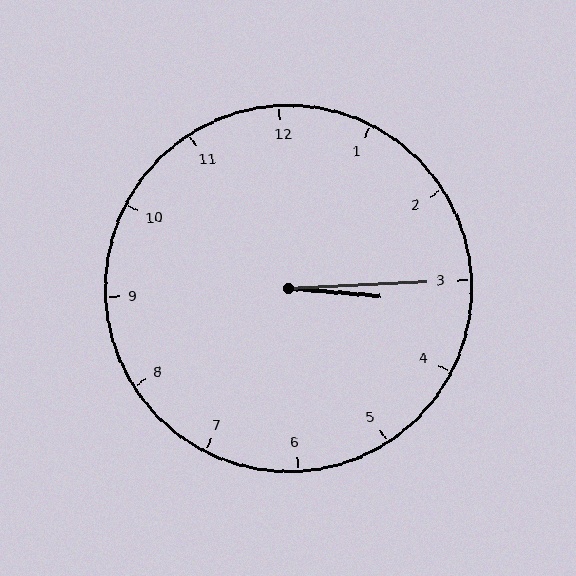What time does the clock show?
3:15.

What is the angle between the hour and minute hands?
Approximately 8 degrees.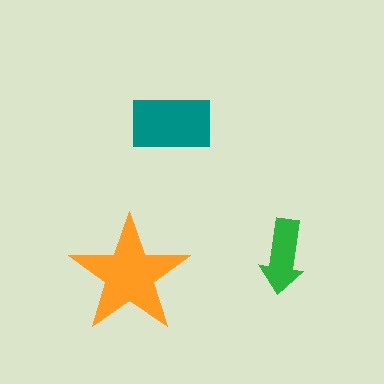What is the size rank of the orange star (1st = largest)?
1st.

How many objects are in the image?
There are 3 objects in the image.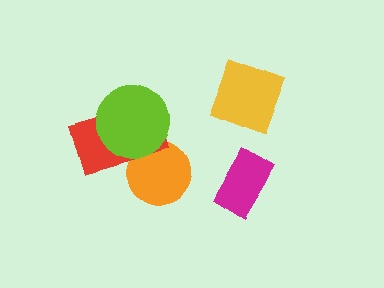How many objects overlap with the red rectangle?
2 objects overlap with the red rectangle.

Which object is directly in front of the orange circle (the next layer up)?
The red rectangle is directly in front of the orange circle.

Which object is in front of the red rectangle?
The lime circle is in front of the red rectangle.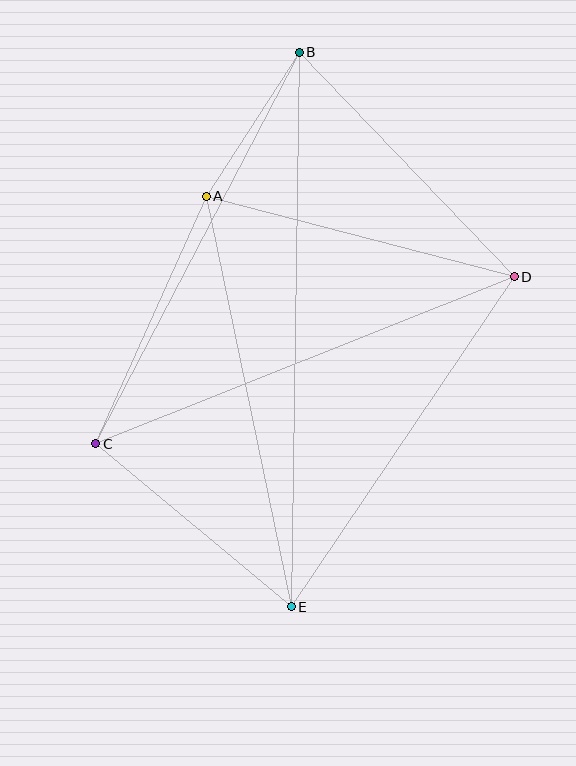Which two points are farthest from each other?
Points B and E are farthest from each other.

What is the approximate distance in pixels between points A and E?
The distance between A and E is approximately 419 pixels.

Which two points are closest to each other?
Points A and B are closest to each other.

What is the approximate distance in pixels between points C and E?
The distance between C and E is approximately 254 pixels.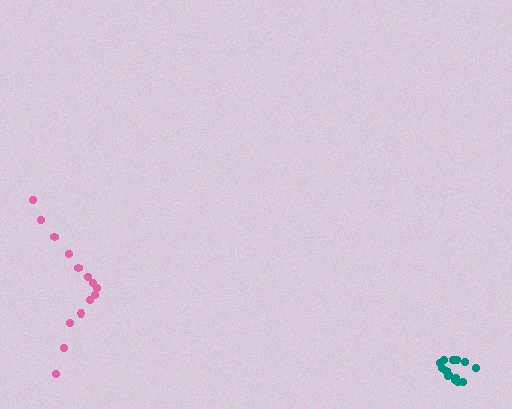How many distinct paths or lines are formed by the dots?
There are 2 distinct paths.